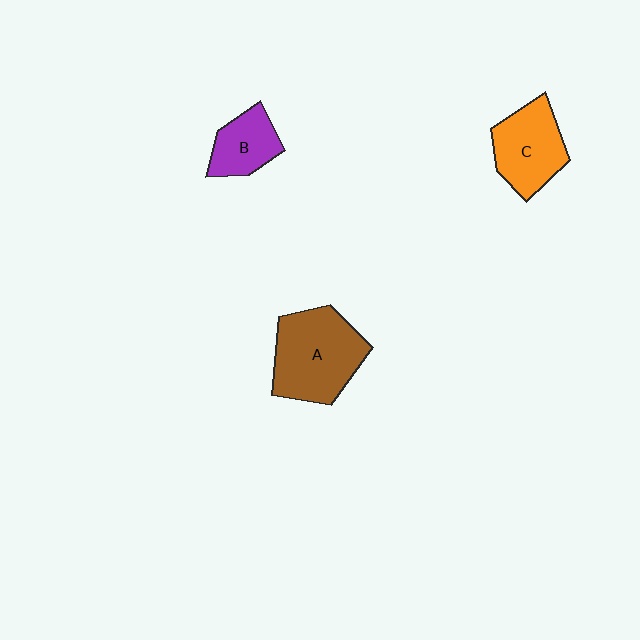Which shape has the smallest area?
Shape B (purple).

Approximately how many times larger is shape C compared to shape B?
Approximately 1.4 times.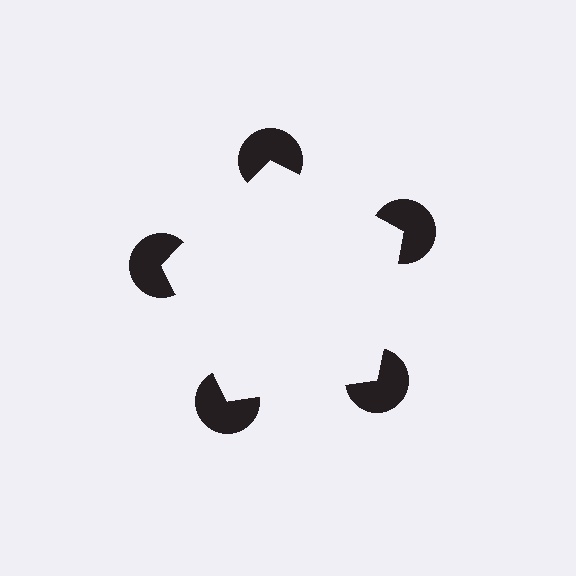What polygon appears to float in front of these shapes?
An illusory pentagon — its edges are inferred from the aligned wedge cuts in the pac-man discs, not physically drawn.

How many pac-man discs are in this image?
There are 5 — one at each vertex of the illusory pentagon.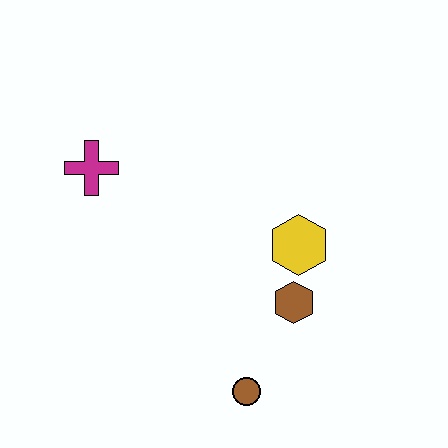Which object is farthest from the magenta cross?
The brown circle is farthest from the magenta cross.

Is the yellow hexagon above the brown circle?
Yes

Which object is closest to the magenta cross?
The yellow hexagon is closest to the magenta cross.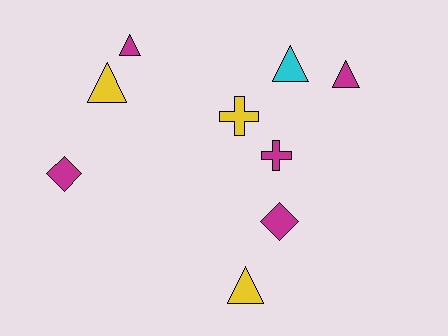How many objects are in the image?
There are 9 objects.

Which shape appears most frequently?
Triangle, with 5 objects.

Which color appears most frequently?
Magenta, with 5 objects.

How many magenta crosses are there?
There is 1 magenta cross.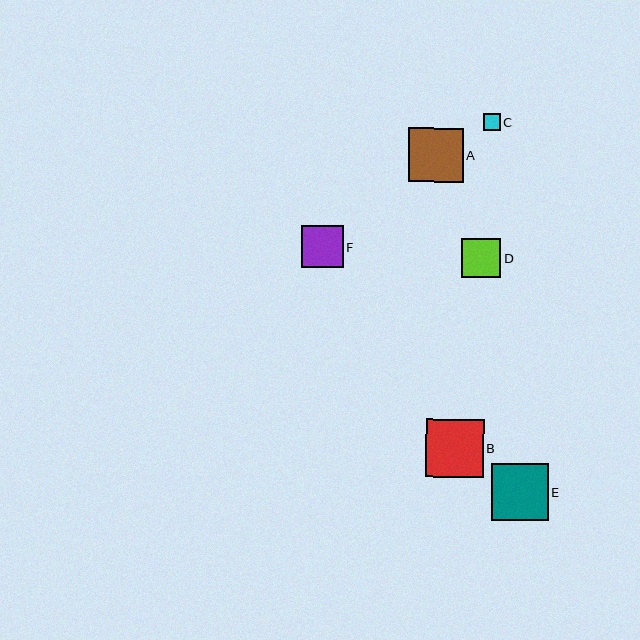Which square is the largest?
Square B is the largest with a size of approximately 58 pixels.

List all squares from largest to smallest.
From largest to smallest: B, E, A, F, D, C.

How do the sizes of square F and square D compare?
Square F and square D are approximately the same size.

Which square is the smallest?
Square C is the smallest with a size of approximately 16 pixels.